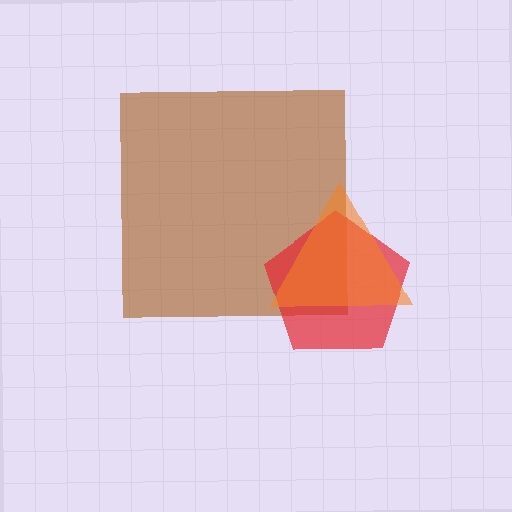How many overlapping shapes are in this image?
There are 3 overlapping shapes in the image.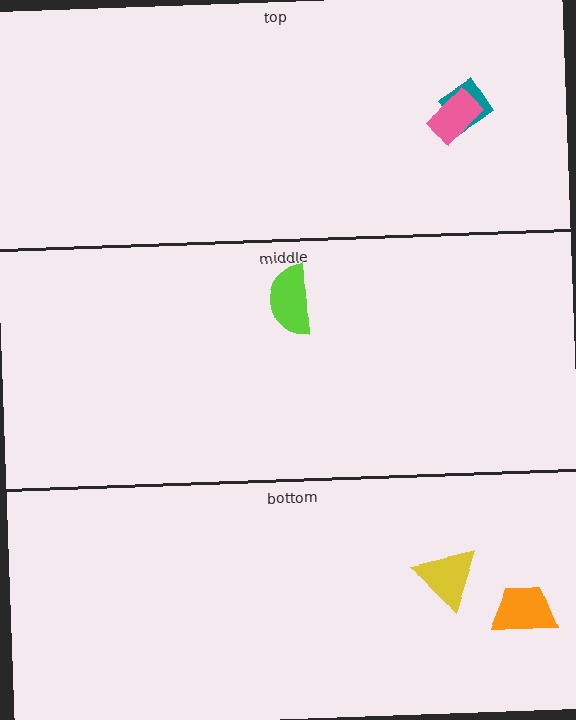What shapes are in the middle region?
The lime semicircle.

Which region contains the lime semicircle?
The middle region.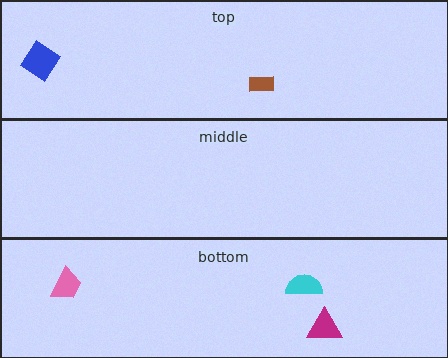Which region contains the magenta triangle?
The bottom region.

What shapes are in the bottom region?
The cyan semicircle, the magenta triangle, the pink trapezoid.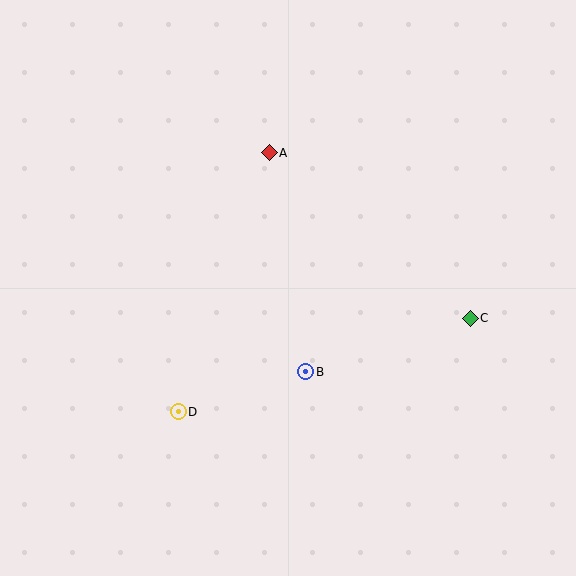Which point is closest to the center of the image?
Point B at (306, 372) is closest to the center.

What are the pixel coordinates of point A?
Point A is at (269, 153).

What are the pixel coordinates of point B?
Point B is at (306, 372).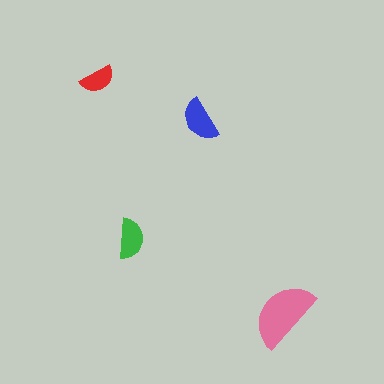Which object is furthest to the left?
The red semicircle is leftmost.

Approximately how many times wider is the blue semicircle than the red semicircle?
About 1.5 times wider.